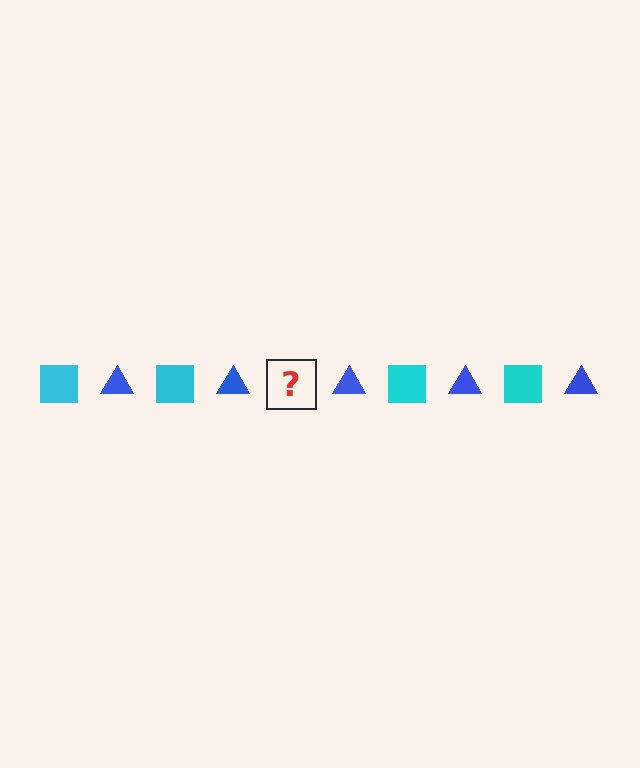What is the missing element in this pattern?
The missing element is a cyan square.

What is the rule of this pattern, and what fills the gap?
The rule is that the pattern alternates between cyan square and blue triangle. The gap should be filled with a cyan square.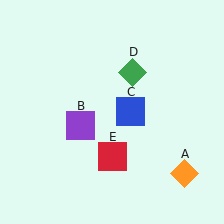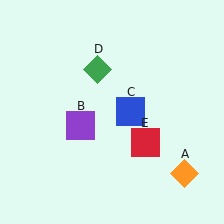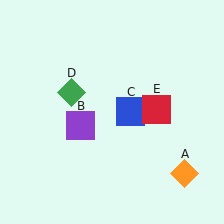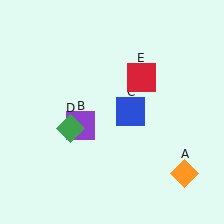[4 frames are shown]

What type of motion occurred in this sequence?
The green diamond (object D), red square (object E) rotated counterclockwise around the center of the scene.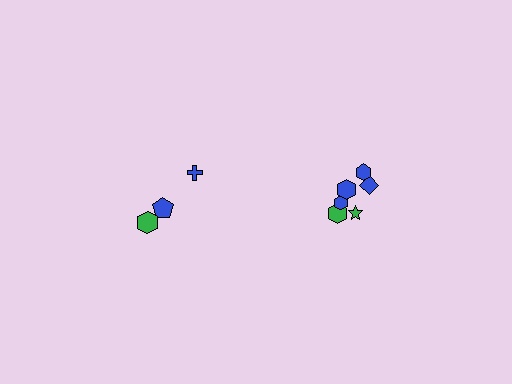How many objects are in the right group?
There are 6 objects.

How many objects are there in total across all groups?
There are 9 objects.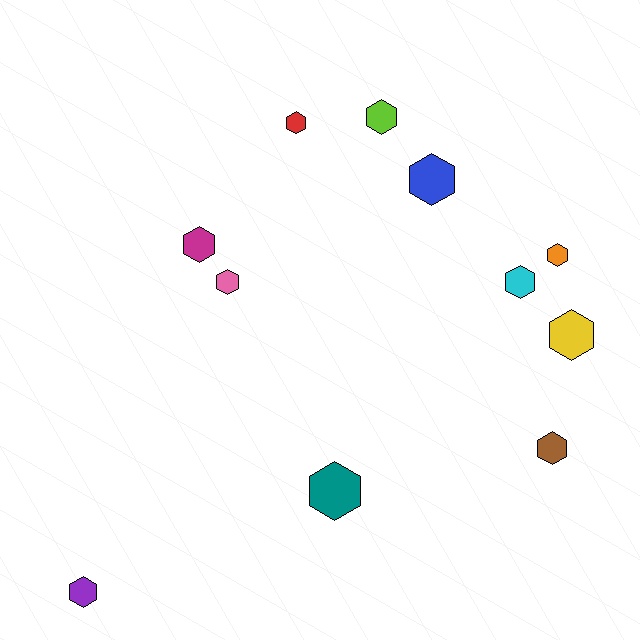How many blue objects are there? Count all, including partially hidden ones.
There is 1 blue object.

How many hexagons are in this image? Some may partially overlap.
There are 11 hexagons.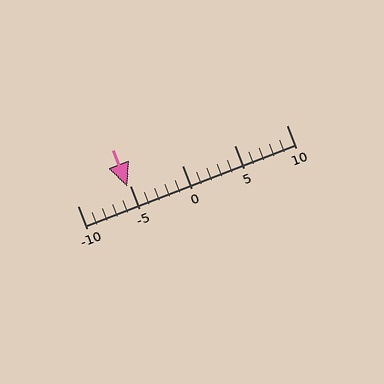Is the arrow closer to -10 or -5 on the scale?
The arrow is closer to -5.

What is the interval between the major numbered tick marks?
The major tick marks are spaced 5 units apart.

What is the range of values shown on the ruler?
The ruler shows values from -10 to 10.